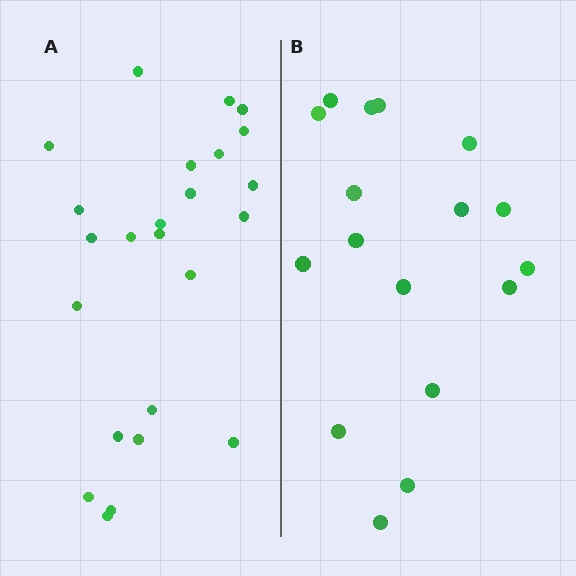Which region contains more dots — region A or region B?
Region A (the left region) has more dots.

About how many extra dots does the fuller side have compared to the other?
Region A has roughly 8 or so more dots than region B.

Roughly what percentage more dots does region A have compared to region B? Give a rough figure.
About 40% more.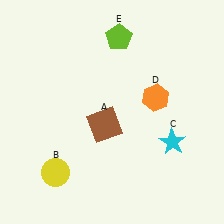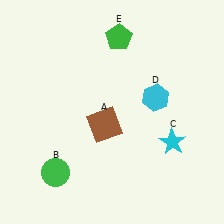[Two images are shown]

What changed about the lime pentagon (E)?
In Image 1, E is lime. In Image 2, it changed to green.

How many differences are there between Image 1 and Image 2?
There are 3 differences between the two images.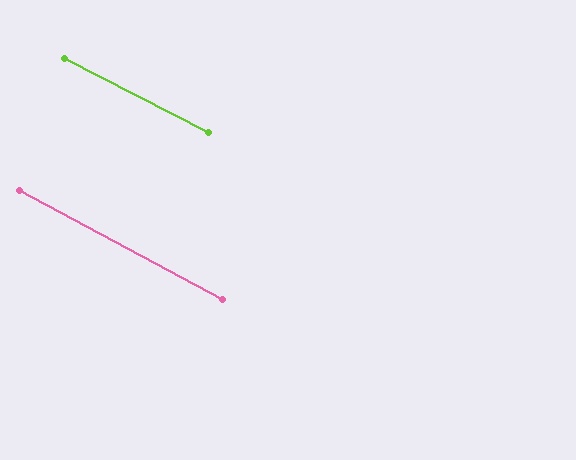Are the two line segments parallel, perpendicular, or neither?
Parallel — their directions differ by only 1.4°.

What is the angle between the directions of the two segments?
Approximately 1 degree.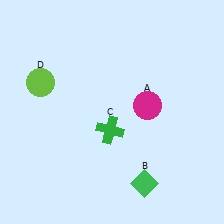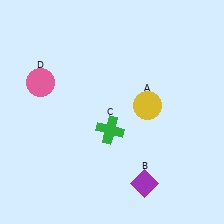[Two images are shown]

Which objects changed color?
A changed from magenta to yellow. B changed from green to purple. D changed from lime to pink.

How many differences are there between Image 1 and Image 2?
There are 3 differences between the two images.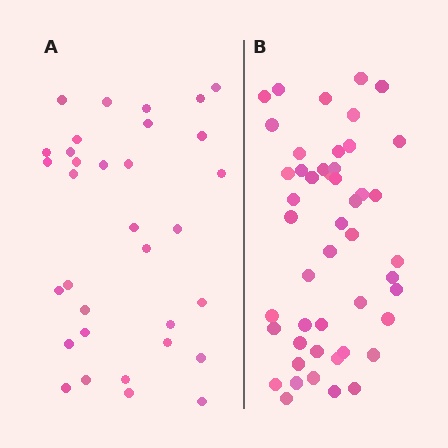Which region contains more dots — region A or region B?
Region B (the right region) has more dots.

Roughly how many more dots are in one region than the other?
Region B has approximately 15 more dots than region A.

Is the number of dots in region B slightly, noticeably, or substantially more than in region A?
Region B has substantially more. The ratio is roughly 1.5 to 1.